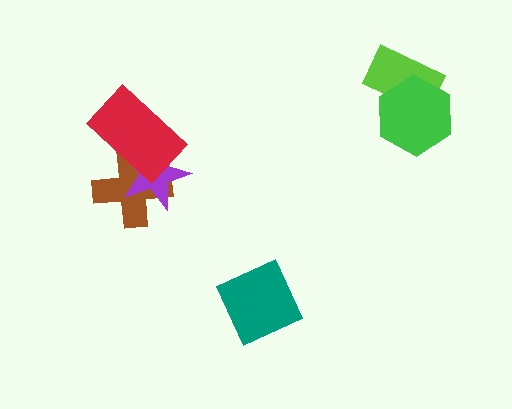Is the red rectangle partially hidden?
No, no other shape covers it.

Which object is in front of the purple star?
The red rectangle is in front of the purple star.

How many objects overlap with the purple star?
2 objects overlap with the purple star.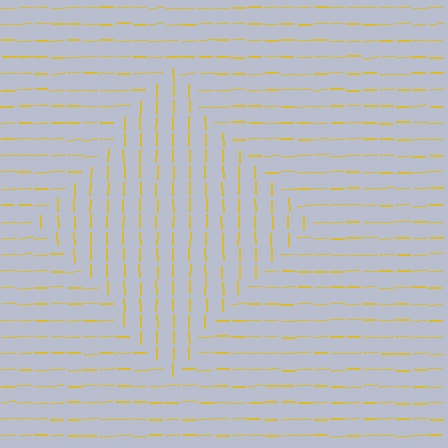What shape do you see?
I see a diamond.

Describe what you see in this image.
The image is filled with small yellow line segments. A diamond region in the image has lines oriented differently from the surrounding lines, creating a visible texture boundary.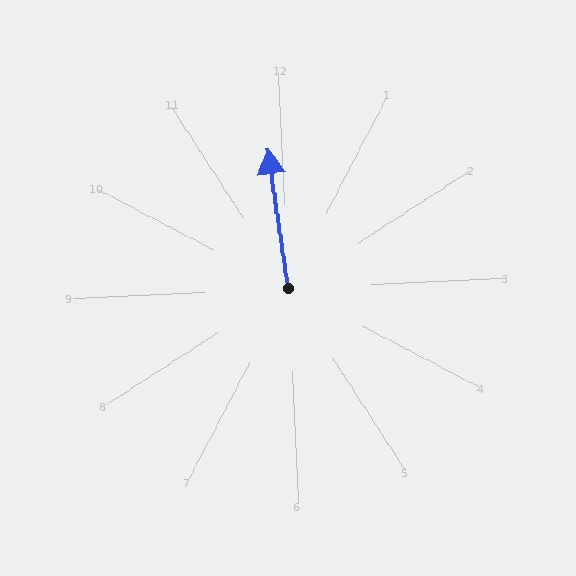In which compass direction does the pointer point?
North.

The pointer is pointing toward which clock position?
Roughly 12 o'clock.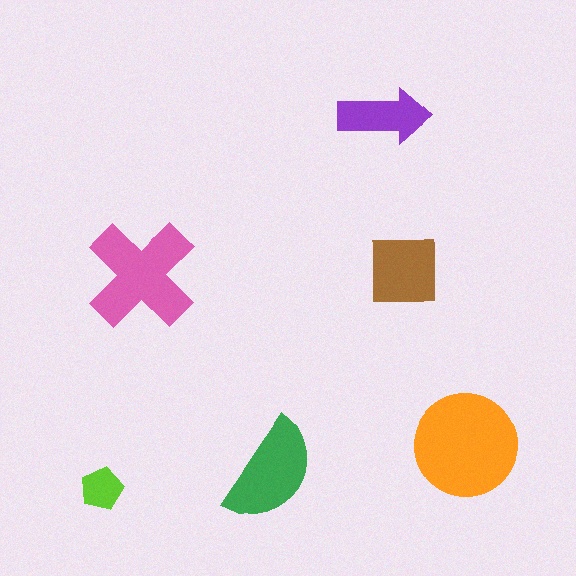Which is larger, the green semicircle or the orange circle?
The orange circle.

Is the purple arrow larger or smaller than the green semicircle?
Smaller.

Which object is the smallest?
The lime pentagon.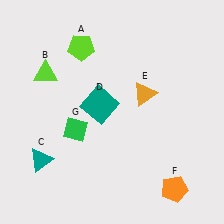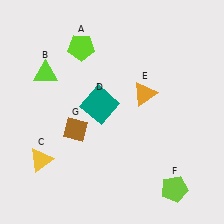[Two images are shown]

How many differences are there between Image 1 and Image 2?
There are 3 differences between the two images.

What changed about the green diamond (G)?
In Image 1, G is green. In Image 2, it changed to brown.